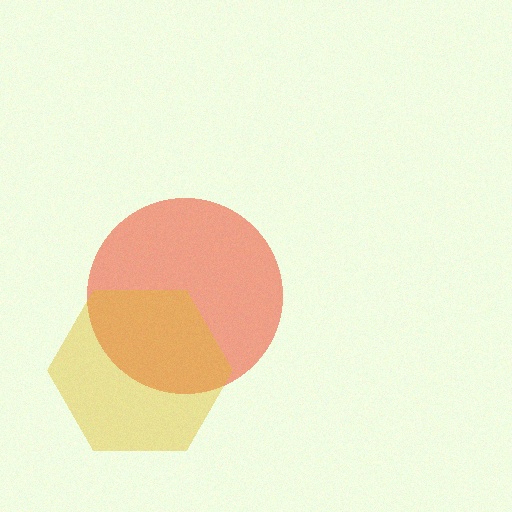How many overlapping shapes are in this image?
There are 2 overlapping shapes in the image.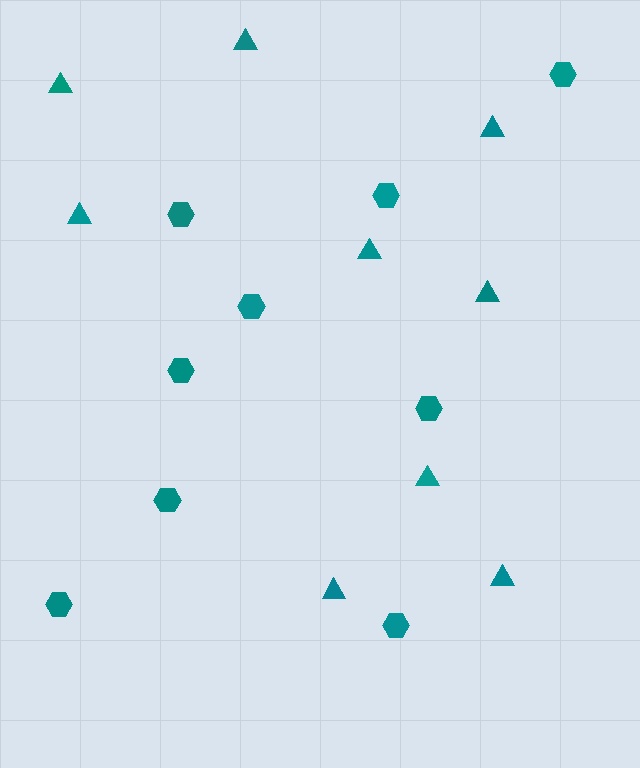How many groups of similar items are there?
There are 2 groups: one group of hexagons (9) and one group of triangles (9).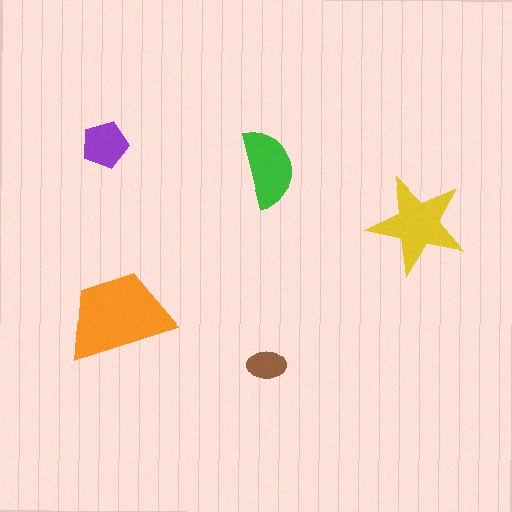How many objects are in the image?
There are 5 objects in the image.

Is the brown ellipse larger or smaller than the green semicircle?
Smaller.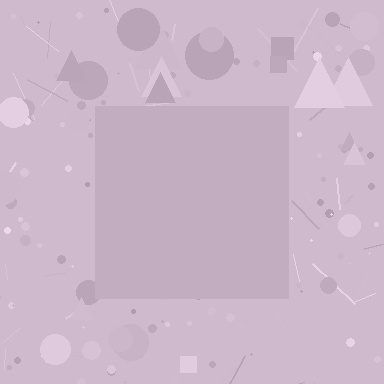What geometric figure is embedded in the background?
A square is embedded in the background.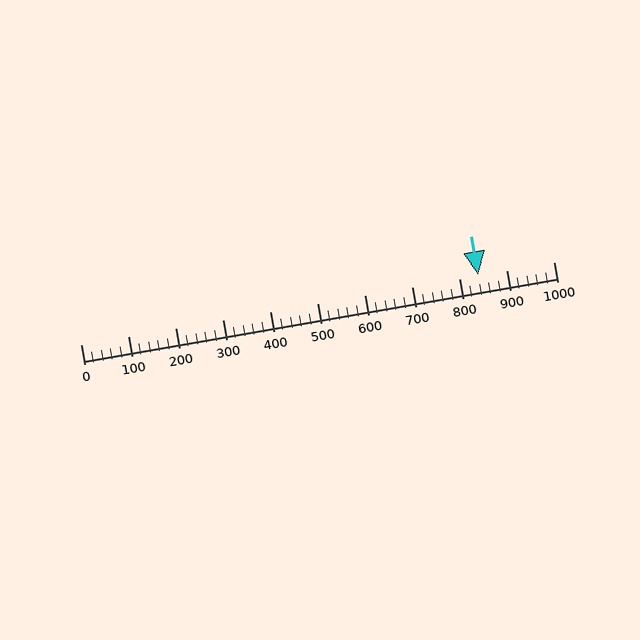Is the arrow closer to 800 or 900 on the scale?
The arrow is closer to 800.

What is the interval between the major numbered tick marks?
The major tick marks are spaced 100 units apart.